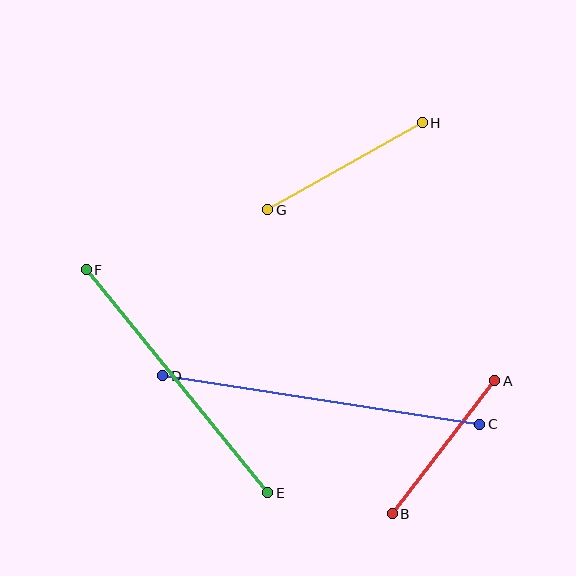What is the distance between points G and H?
The distance is approximately 178 pixels.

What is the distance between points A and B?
The distance is approximately 168 pixels.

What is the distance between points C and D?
The distance is approximately 321 pixels.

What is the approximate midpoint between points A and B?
The midpoint is at approximately (443, 447) pixels.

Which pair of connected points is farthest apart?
Points C and D are farthest apart.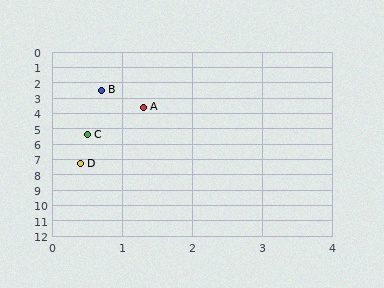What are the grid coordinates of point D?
Point D is at approximately (0.4, 7.3).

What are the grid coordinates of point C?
Point C is at approximately (0.5, 5.4).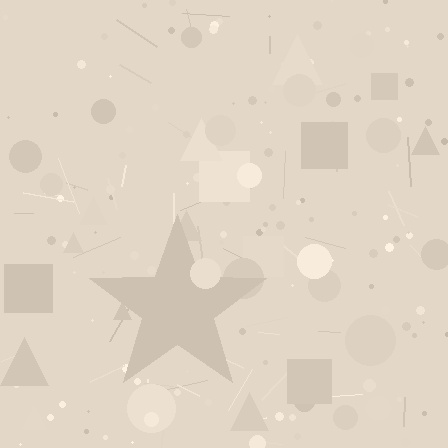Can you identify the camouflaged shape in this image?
The camouflaged shape is a star.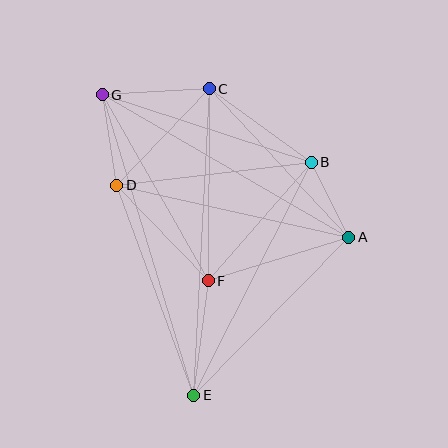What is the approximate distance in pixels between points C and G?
The distance between C and G is approximately 107 pixels.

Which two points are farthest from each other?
Points E and G are farthest from each other.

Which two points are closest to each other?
Points A and B are closest to each other.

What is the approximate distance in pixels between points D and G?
The distance between D and G is approximately 92 pixels.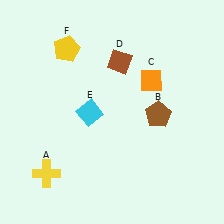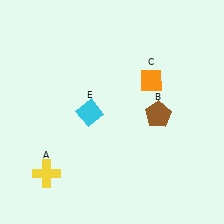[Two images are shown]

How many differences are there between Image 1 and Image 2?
There are 2 differences between the two images.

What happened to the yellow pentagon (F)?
The yellow pentagon (F) was removed in Image 2. It was in the top-left area of Image 1.